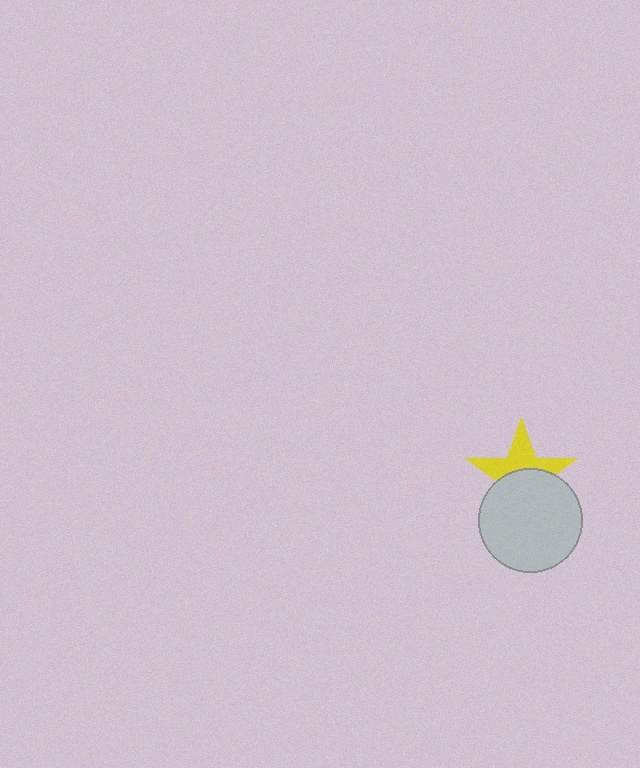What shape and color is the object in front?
The object in front is a light gray circle.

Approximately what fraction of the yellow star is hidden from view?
Roughly 52% of the yellow star is hidden behind the light gray circle.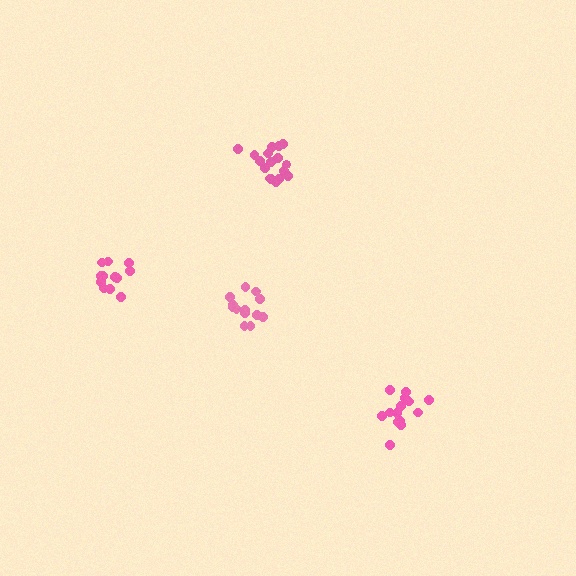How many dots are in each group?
Group 1: 12 dots, Group 2: 13 dots, Group 3: 14 dots, Group 4: 17 dots (56 total).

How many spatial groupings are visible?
There are 4 spatial groupings.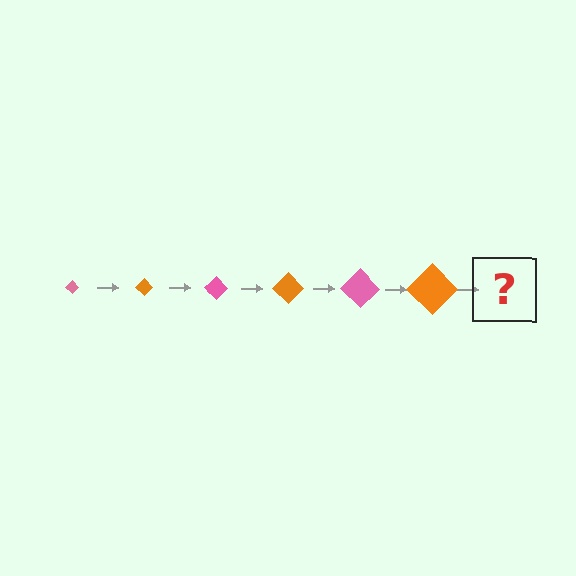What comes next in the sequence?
The next element should be a pink diamond, larger than the previous one.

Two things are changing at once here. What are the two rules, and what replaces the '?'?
The two rules are that the diamond grows larger each step and the color cycles through pink and orange. The '?' should be a pink diamond, larger than the previous one.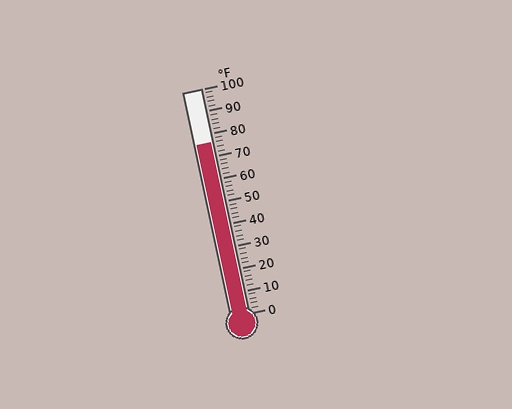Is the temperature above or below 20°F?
The temperature is above 20°F.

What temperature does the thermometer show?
The thermometer shows approximately 76°F.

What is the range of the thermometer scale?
The thermometer scale ranges from 0°F to 100°F.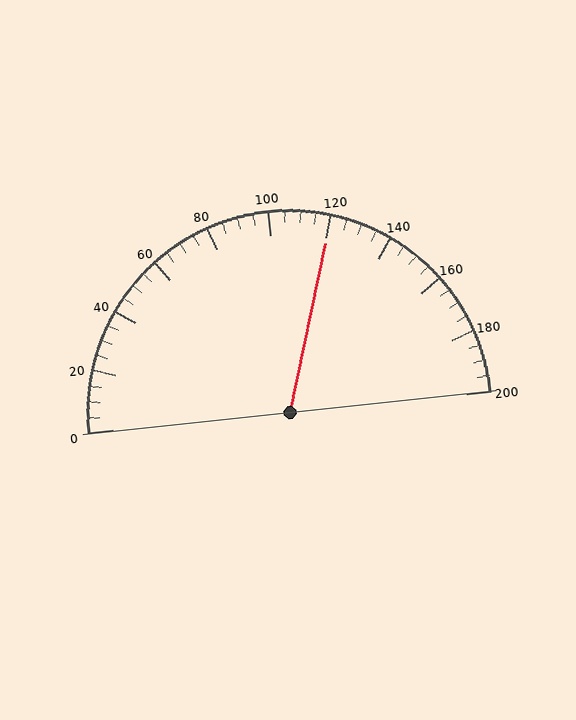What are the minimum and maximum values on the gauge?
The gauge ranges from 0 to 200.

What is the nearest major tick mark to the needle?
The nearest major tick mark is 120.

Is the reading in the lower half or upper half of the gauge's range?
The reading is in the upper half of the range (0 to 200).